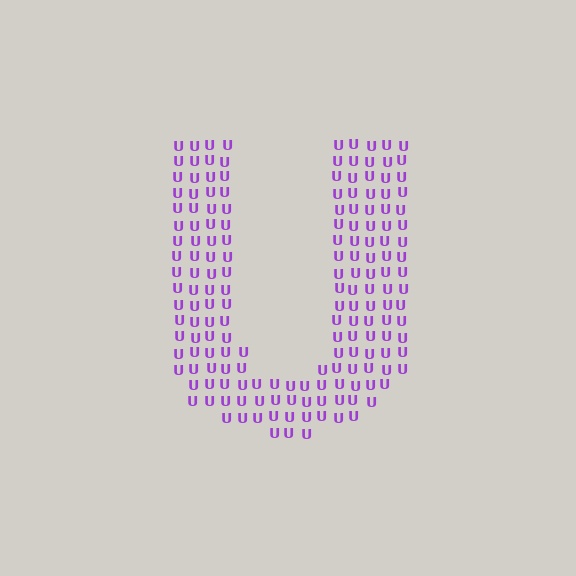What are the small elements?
The small elements are letter U's.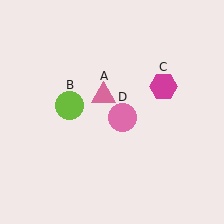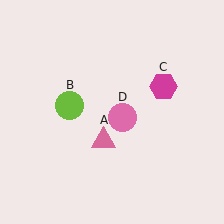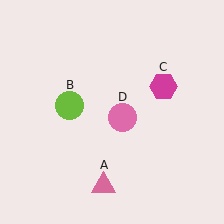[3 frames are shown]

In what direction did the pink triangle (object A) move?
The pink triangle (object A) moved down.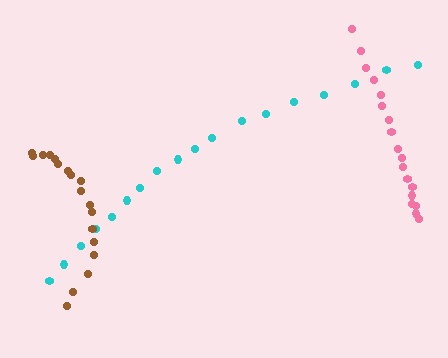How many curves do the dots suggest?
There are 3 distinct paths.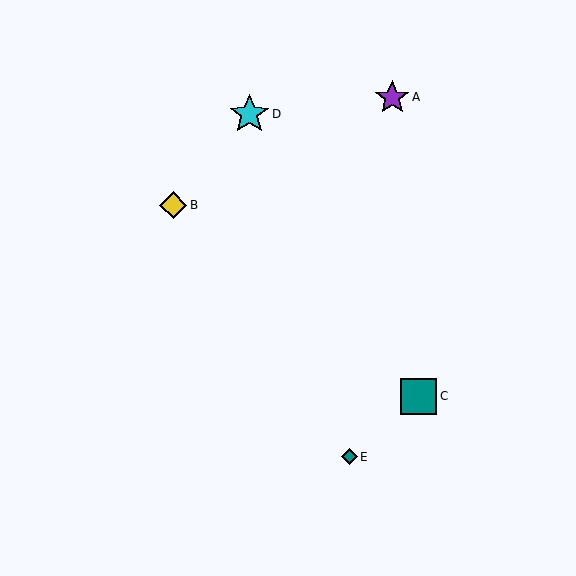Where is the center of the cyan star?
The center of the cyan star is at (249, 114).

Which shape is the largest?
The cyan star (labeled D) is the largest.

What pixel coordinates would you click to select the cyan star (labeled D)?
Click at (249, 114) to select the cyan star D.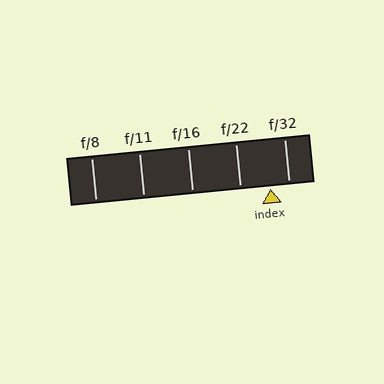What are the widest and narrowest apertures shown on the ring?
The widest aperture shown is f/8 and the narrowest is f/32.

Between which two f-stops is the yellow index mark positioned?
The index mark is between f/22 and f/32.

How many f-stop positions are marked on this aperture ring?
There are 5 f-stop positions marked.